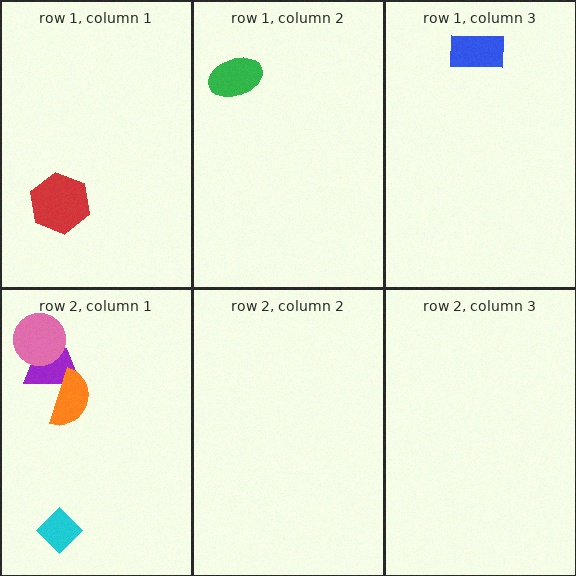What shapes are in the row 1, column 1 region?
The red hexagon.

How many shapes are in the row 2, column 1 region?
4.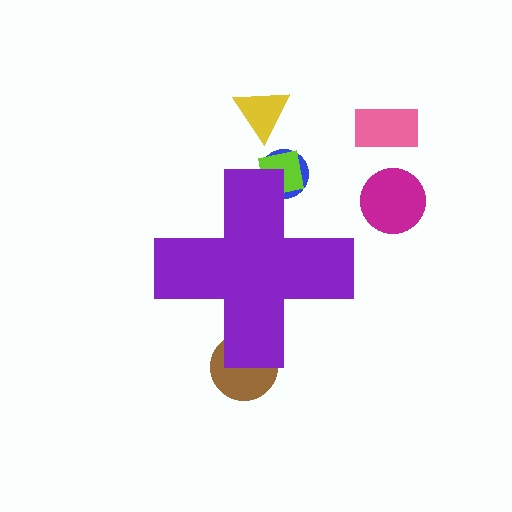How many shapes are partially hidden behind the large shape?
3 shapes are partially hidden.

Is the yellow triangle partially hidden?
No, the yellow triangle is fully visible.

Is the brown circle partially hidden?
Yes, the brown circle is partially hidden behind the purple cross.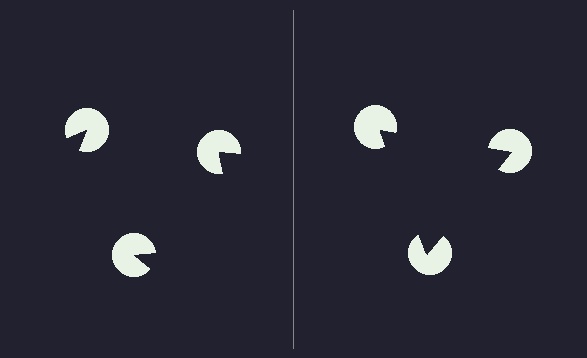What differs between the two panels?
The pac-man discs are positioned identically on both sides; only the wedge orientations differ. On the right they align to a triangle; on the left they are misaligned.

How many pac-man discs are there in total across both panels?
6 — 3 on each side.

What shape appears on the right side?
An illusory triangle.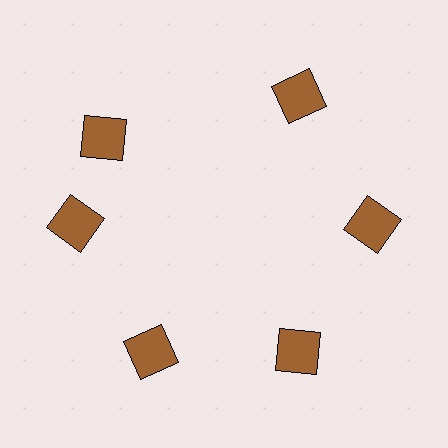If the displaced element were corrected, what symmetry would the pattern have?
It would have 6-fold rotational symmetry — the pattern would map onto itself every 60 degrees.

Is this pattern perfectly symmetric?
No. The 6 brown squares are arranged in a ring, but one element near the 11 o'clock position is rotated out of alignment along the ring, breaking the 6-fold rotational symmetry.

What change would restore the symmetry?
The symmetry would be restored by rotating it back into even spacing with its neighbors so that all 6 squares sit at equal angles and equal distance from the center.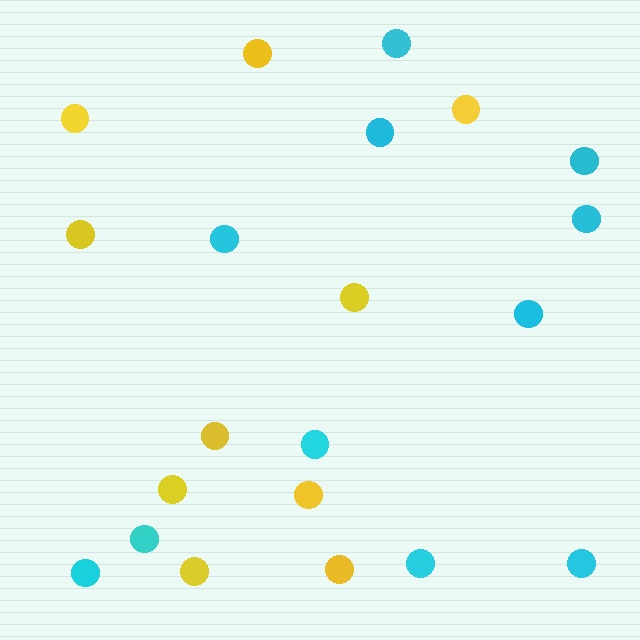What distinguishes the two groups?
There are 2 groups: one group of yellow circles (10) and one group of cyan circles (11).